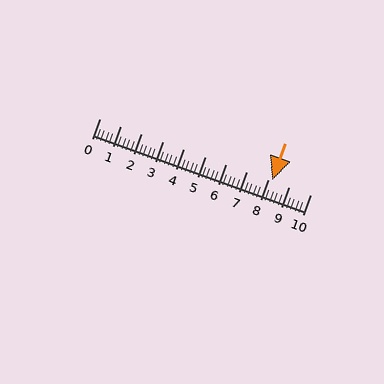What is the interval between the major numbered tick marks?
The major tick marks are spaced 1 units apart.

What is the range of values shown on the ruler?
The ruler shows values from 0 to 10.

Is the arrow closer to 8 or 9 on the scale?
The arrow is closer to 8.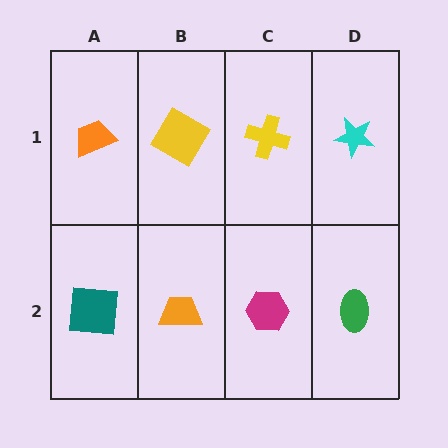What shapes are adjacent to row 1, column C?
A magenta hexagon (row 2, column C), a yellow diamond (row 1, column B), a cyan star (row 1, column D).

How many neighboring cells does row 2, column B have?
3.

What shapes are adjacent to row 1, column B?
An orange trapezoid (row 2, column B), an orange trapezoid (row 1, column A), a yellow cross (row 1, column C).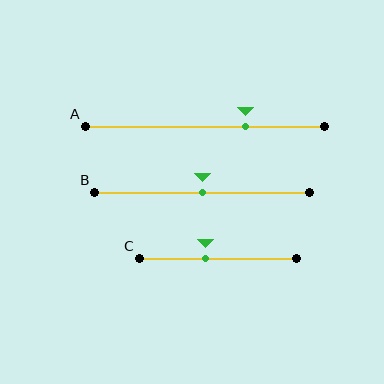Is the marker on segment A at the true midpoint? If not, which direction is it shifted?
No, the marker on segment A is shifted to the right by about 17% of the segment length.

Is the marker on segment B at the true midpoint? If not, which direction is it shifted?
Yes, the marker on segment B is at the true midpoint.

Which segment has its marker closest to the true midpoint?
Segment B has its marker closest to the true midpoint.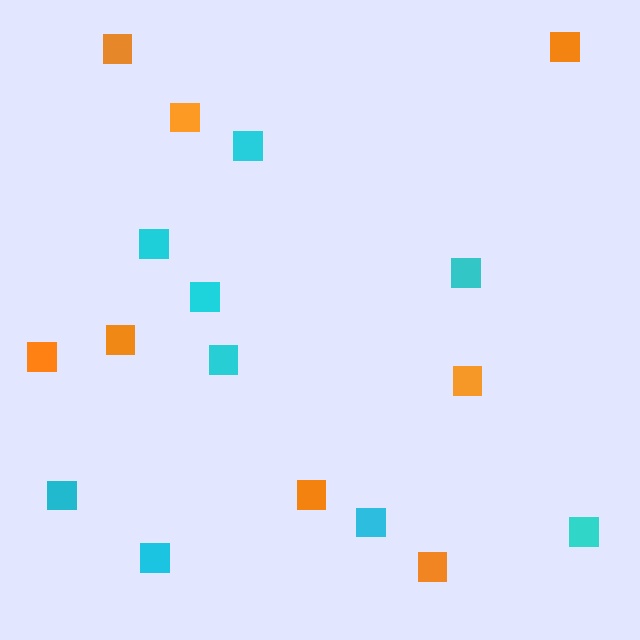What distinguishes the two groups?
There are 2 groups: one group of cyan squares (9) and one group of orange squares (8).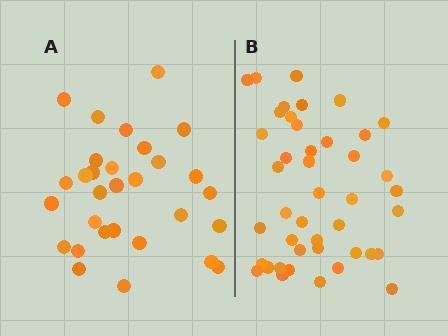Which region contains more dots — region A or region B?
Region B (the right region) has more dots.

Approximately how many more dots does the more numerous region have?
Region B has approximately 15 more dots than region A.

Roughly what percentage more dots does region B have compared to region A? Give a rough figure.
About 45% more.